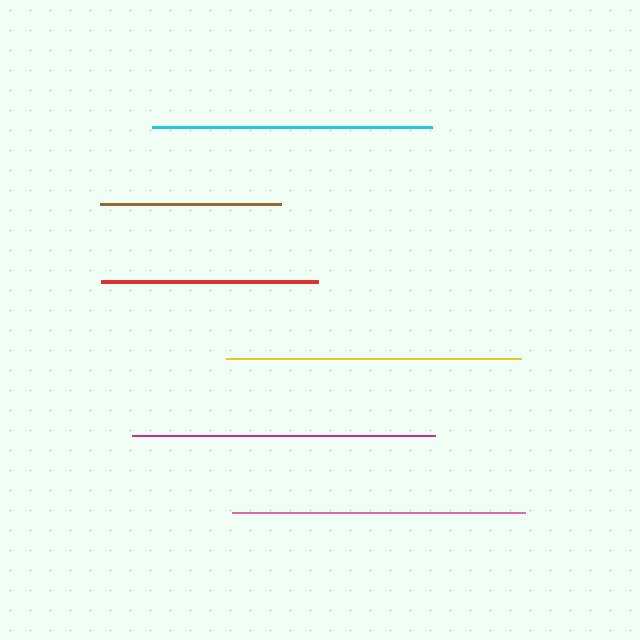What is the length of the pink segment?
The pink segment is approximately 293 pixels long.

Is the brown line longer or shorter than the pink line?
The pink line is longer than the brown line.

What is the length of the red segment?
The red segment is approximately 217 pixels long.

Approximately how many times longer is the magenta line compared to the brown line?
The magenta line is approximately 1.7 times the length of the brown line.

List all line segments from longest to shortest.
From longest to shortest: magenta, yellow, pink, cyan, red, brown.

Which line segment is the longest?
The magenta line is the longest at approximately 303 pixels.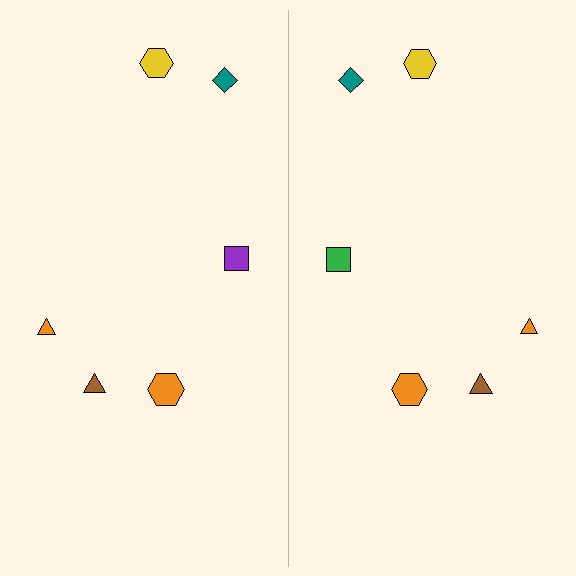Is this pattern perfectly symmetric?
No, the pattern is not perfectly symmetric. The green square on the right side breaks the symmetry — its mirror counterpart is purple.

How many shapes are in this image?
There are 12 shapes in this image.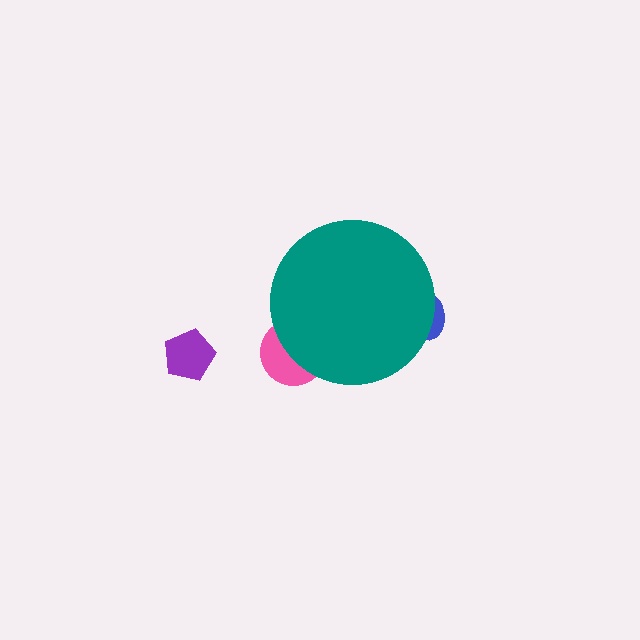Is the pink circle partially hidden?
Yes, the pink circle is partially hidden behind the teal circle.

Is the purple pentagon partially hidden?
No, the purple pentagon is fully visible.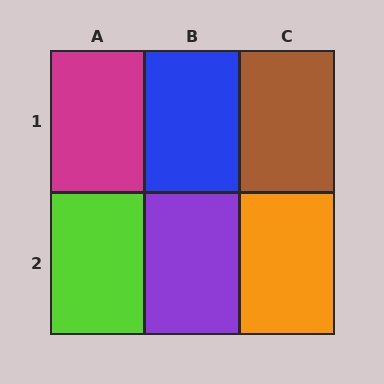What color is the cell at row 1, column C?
Brown.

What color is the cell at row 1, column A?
Magenta.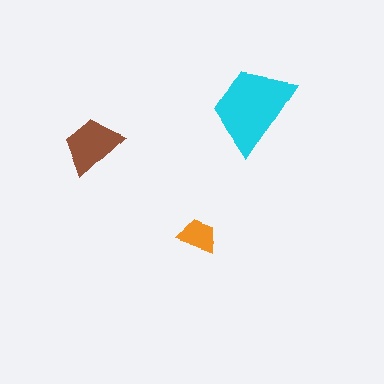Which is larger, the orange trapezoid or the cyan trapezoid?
The cyan one.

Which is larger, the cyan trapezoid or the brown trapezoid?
The cyan one.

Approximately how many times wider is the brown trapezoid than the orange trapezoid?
About 1.5 times wider.